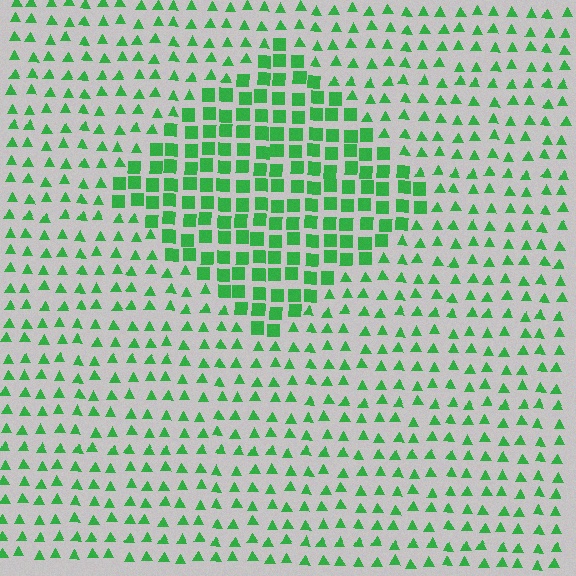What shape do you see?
I see a diamond.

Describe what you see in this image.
The image is filled with small green elements arranged in a uniform grid. A diamond-shaped region contains squares, while the surrounding area contains triangles. The boundary is defined purely by the change in element shape.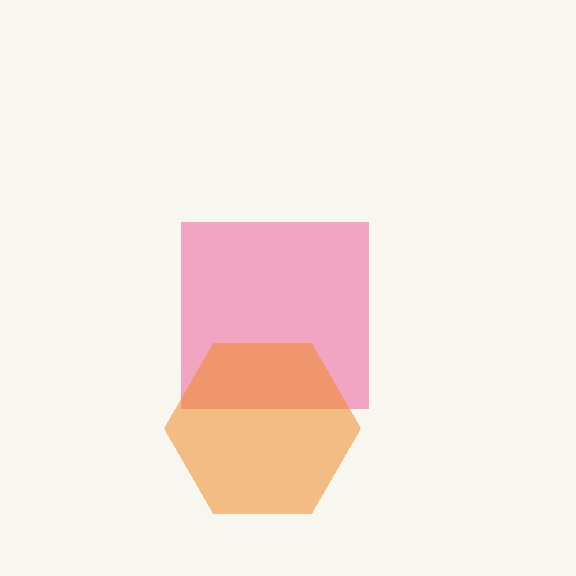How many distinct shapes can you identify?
There are 2 distinct shapes: a pink square, an orange hexagon.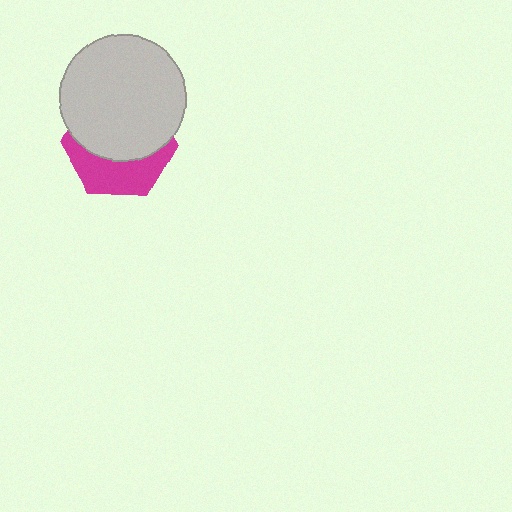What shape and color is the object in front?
The object in front is a light gray circle.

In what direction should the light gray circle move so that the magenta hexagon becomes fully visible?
The light gray circle should move up. That is the shortest direction to clear the overlap and leave the magenta hexagon fully visible.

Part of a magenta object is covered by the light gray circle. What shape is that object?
It is a hexagon.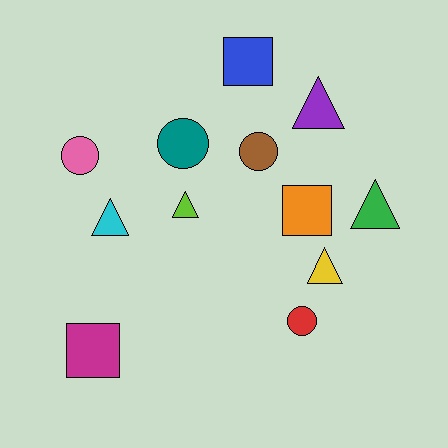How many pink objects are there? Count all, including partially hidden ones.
There is 1 pink object.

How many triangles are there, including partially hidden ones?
There are 5 triangles.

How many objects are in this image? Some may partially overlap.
There are 12 objects.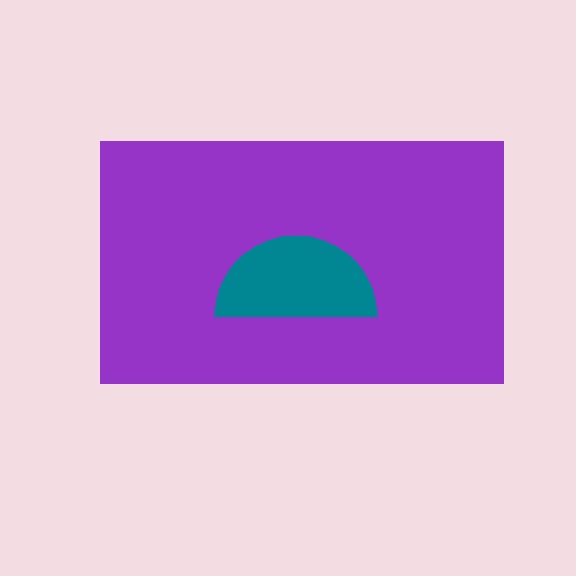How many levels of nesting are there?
2.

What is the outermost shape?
The purple rectangle.